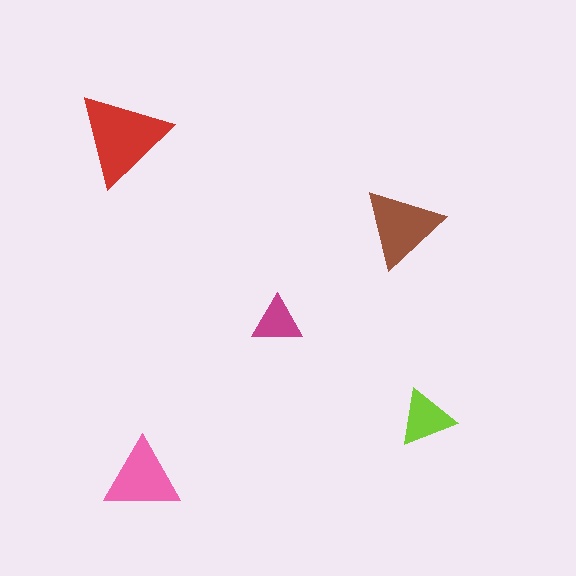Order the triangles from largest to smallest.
the red one, the brown one, the pink one, the lime one, the magenta one.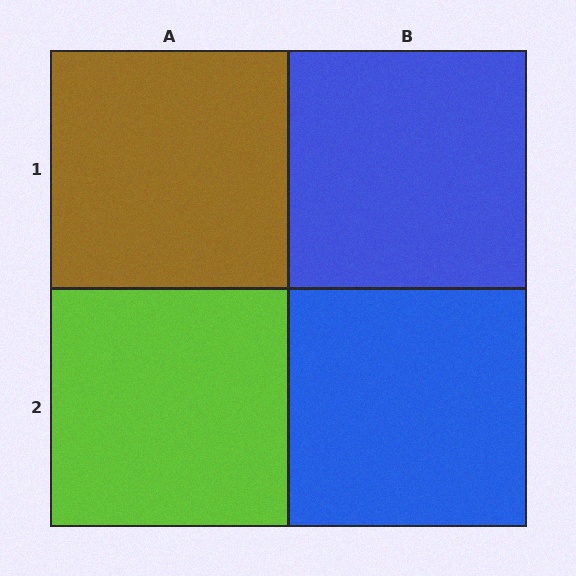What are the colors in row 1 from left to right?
Brown, blue.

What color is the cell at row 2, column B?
Blue.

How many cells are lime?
1 cell is lime.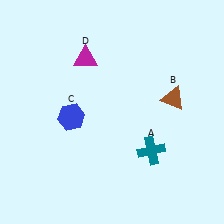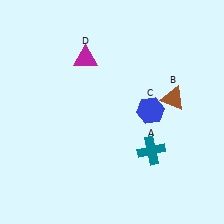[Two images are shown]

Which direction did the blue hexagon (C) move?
The blue hexagon (C) moved right.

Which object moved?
The blue hexagon (C) moved right.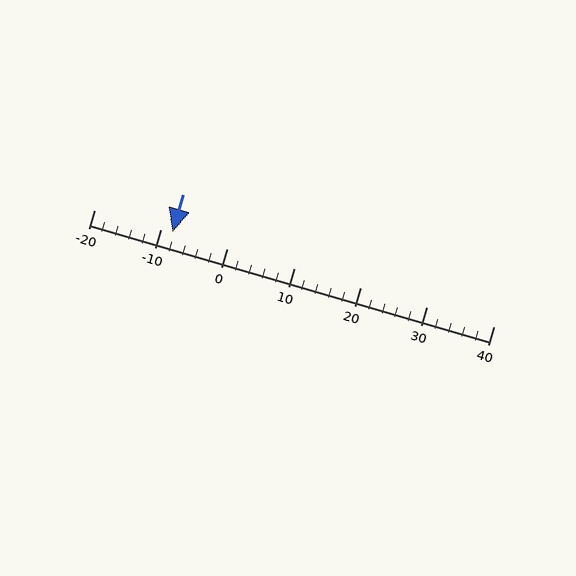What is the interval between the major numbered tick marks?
The major tick marks are spaced 10 units apart.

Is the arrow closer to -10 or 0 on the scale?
The arrow is closer to -10.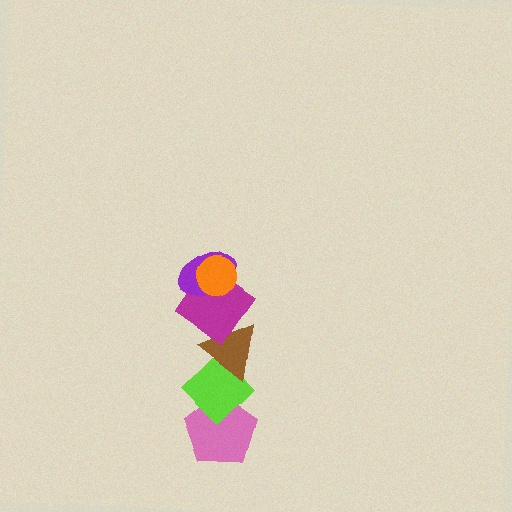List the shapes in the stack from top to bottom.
From top to bottom: the orange circle, the purple ellipse, the magenta diamond, the brown triangle, the lime diamond, the pink pentagon.